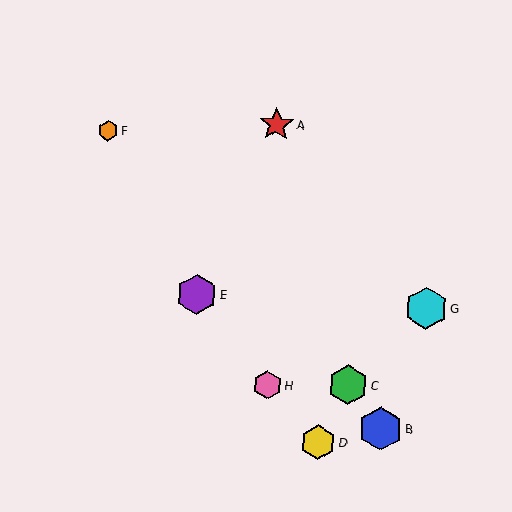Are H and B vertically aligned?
No, H is at x≈267 and B is at x≈381.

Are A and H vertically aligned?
Yes, both are at x≈277.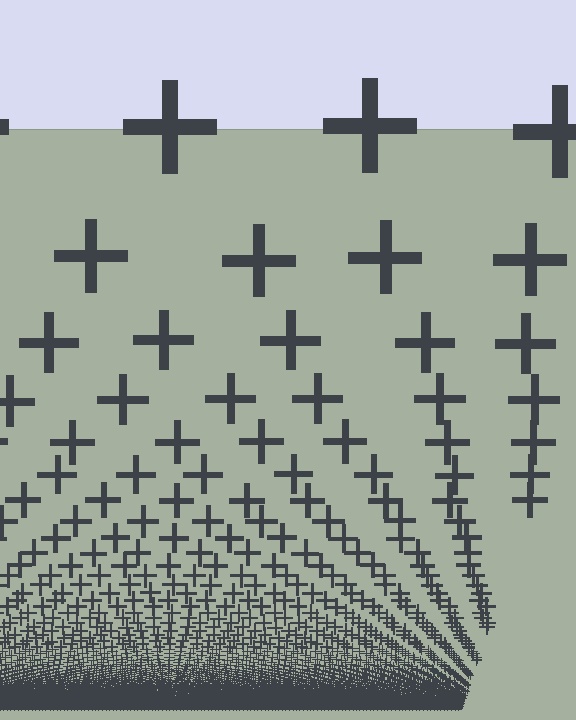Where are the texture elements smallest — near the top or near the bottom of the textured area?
Near the bottom.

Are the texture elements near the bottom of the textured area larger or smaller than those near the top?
Smaller. The gradient is inverted — elements near the bottom are smaller and denser.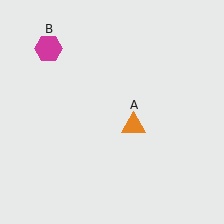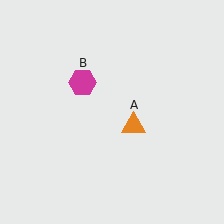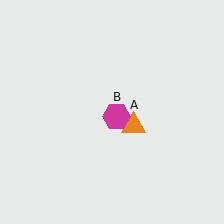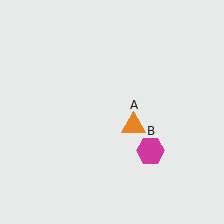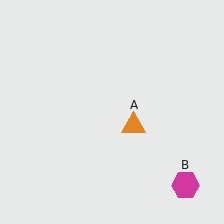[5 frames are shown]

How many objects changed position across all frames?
1 object changed position: magenta hexagon (object B).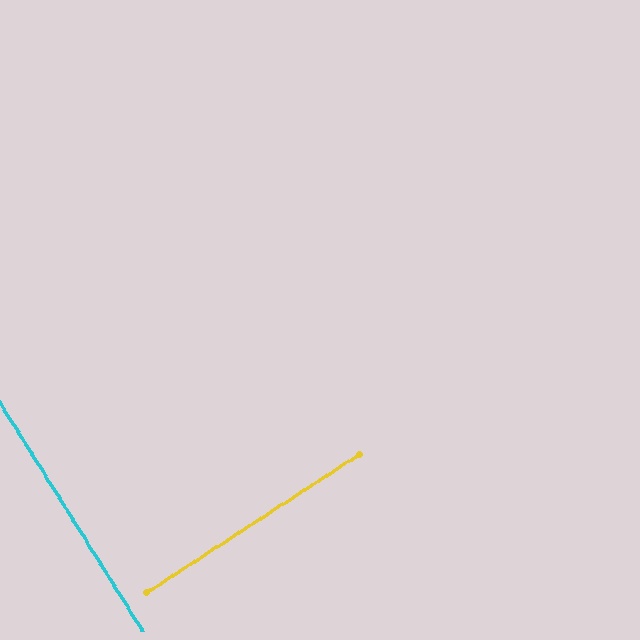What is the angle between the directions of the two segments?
Approximately 89 degrees.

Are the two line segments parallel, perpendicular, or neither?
Perpendicular — they meet at approximately 89°.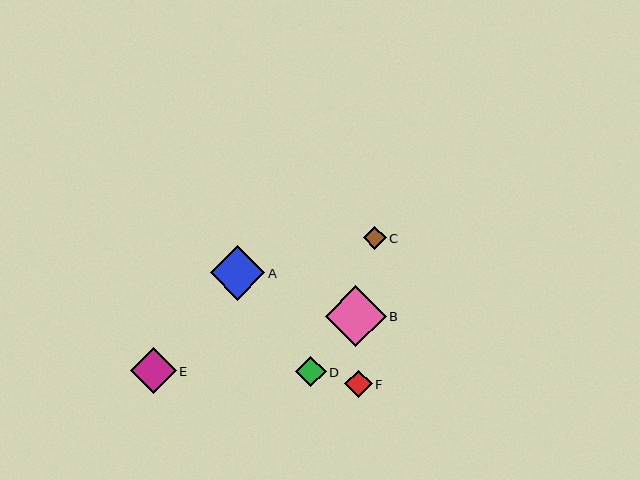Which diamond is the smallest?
Diamond C is the smallest with a size of approximately 23 pixels.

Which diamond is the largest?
Diamond B is the largest with a size of approximately 61 pixels.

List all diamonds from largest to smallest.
From largest to smallest: B, A, E, D, F, C.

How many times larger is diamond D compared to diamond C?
Diamond D is approximately 1.4 times the size of diamond C.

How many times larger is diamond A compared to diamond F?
Diamond A is approximately 2.0 times the size of diamond F.